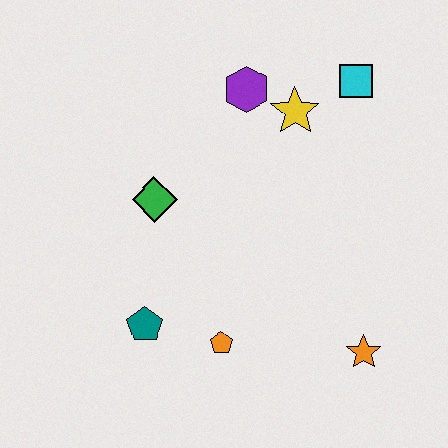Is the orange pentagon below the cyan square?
Yes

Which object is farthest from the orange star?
The purple hexagon is farthest from the orange star.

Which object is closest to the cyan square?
The yellow star is closest to the cyan square.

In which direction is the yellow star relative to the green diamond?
The yellow star is to the right of the green diamond.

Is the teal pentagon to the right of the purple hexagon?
No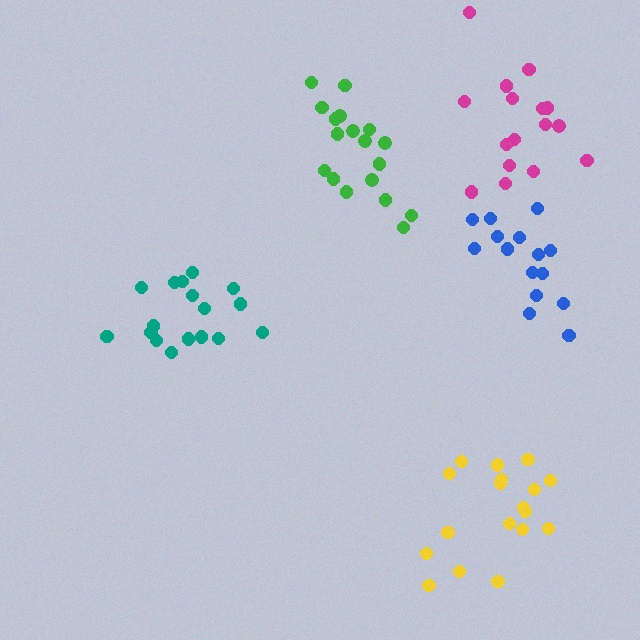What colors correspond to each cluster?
The clusters are colored: blue, green, teal, yellow, magenta.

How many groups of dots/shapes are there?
There are 5 groups.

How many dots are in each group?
Group 1: 15 dots, Group 2: 18 dots, Group 3: 17 dots, Group 4: 18 dots, Group 5: 16 dots (84 total).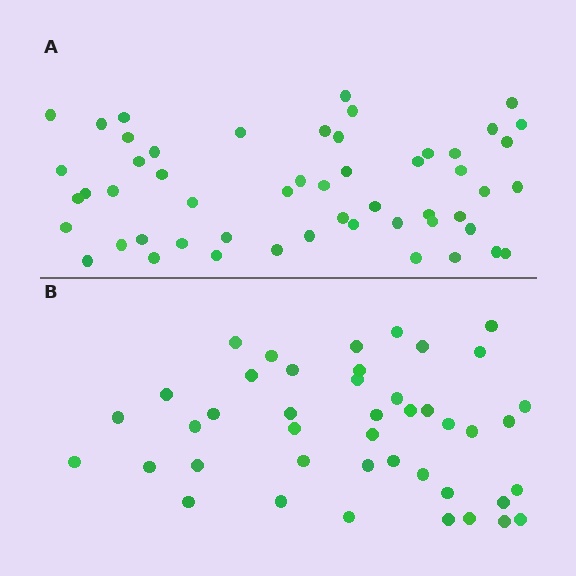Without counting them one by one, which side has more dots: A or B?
Region A (the top region) has more dots.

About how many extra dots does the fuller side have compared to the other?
Region A has roughly 10 or so more dots than region B.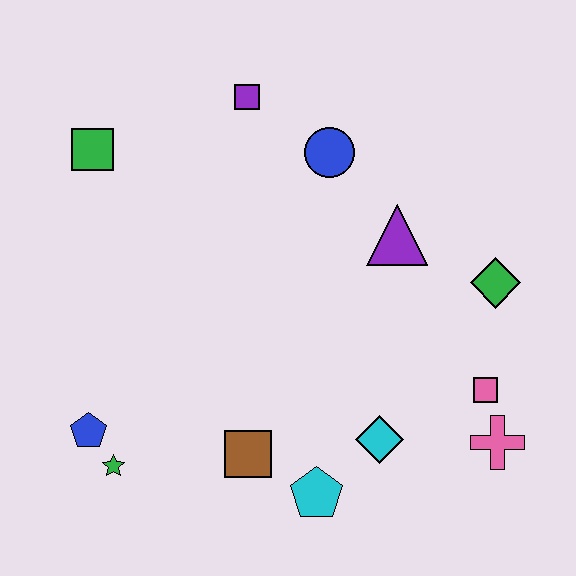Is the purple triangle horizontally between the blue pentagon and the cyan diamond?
No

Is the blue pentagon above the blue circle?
No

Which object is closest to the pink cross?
The pink square is closest to the pink cross.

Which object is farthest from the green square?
The pink cross is farthest from the green square.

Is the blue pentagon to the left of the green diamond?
Yes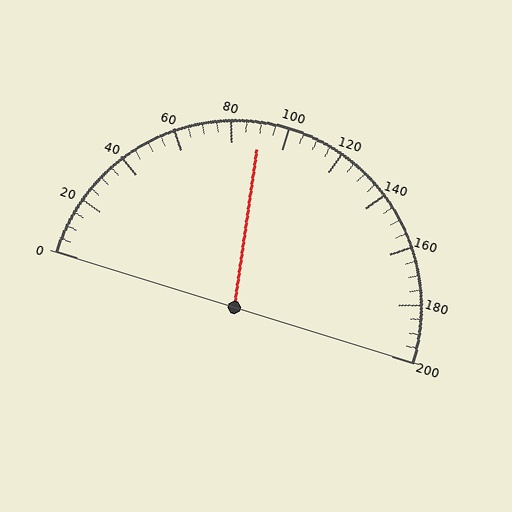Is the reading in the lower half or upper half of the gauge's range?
The reading is in the lower half of the range (0 to 200).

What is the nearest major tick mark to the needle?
The nearest major tick mark is 80.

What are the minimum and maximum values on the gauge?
The gauge ranges from 0 to 200.